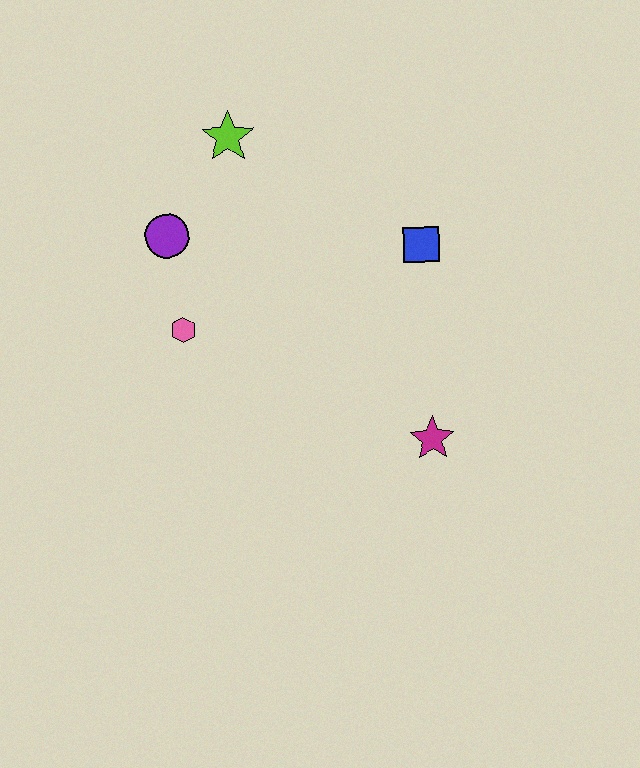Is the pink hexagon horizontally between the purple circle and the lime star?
Yes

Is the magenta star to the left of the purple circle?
No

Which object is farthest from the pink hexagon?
The magenta star is farthest from the pink hexagon.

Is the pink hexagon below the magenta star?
No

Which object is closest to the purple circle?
The pink hexagon is closest to the purple circle.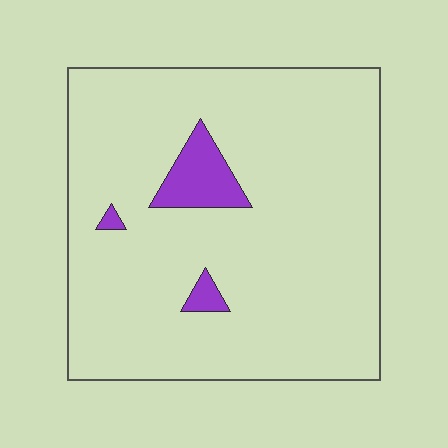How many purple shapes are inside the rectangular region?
3.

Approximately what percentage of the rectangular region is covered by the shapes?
Approximately 5%.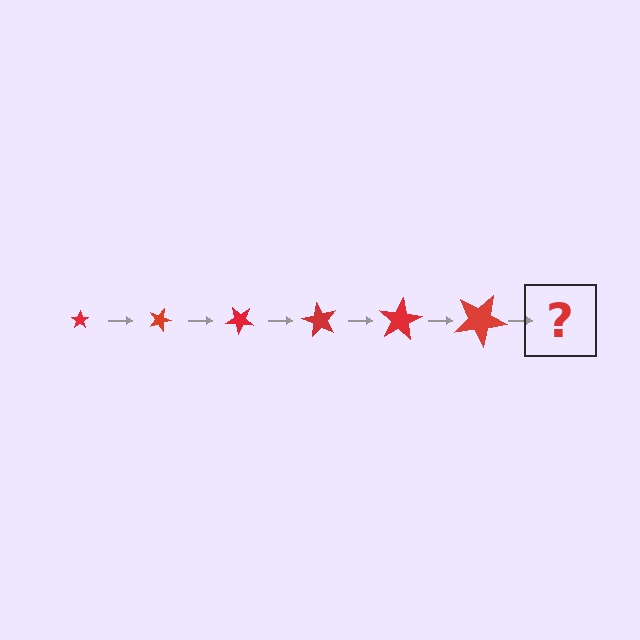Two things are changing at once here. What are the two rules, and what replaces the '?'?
The two rules are that the star grows larger each step and it rotates 20 degrees each step. The '?' should be a star, larger than the previous one and rotated 120 degrees from the start.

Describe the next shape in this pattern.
It should be a star, larger than the previous one and rotated 120 degrees from the start.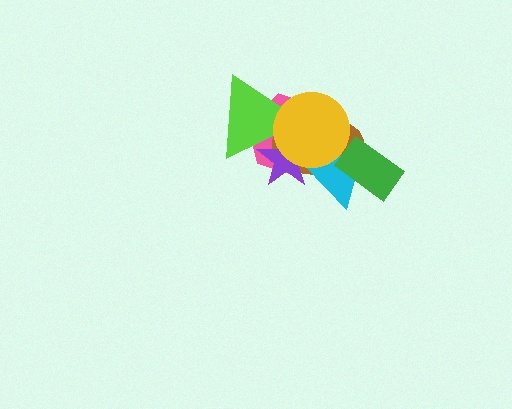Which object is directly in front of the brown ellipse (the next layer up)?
The purple star is directly in front of the brown ellipse.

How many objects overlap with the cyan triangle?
5 objects overlap with the cyan triangle.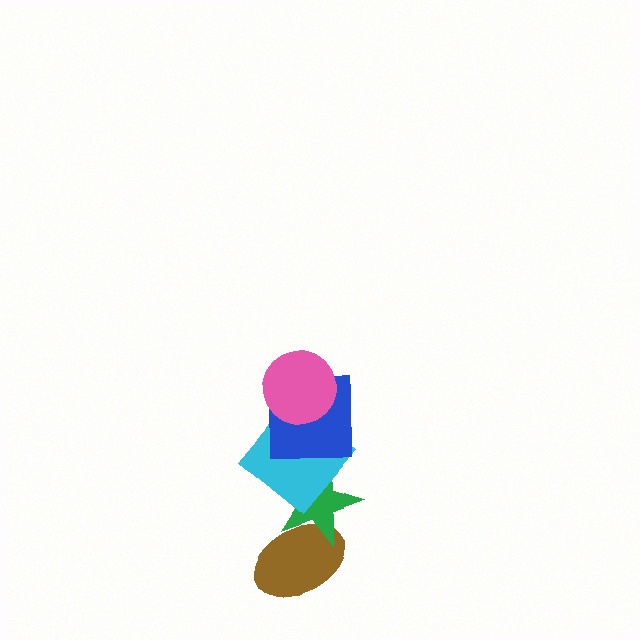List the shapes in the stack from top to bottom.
From top to bottom: the pink circle, the blue square, the cyan diamond, the green star, the brown ellipse.